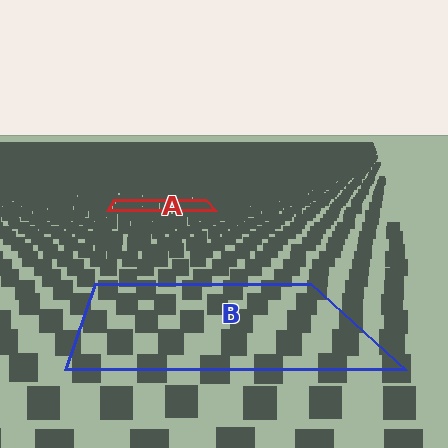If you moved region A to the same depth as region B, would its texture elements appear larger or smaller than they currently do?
They would appear larger. At a closer depth, the same texture elements are projected at a bigger on-screen size.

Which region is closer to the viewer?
Region B is closer. The texture elements there are larger and more spread out.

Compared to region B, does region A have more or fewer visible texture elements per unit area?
Region A has more texture elements per unit area — they are packed more densely because it is farther away.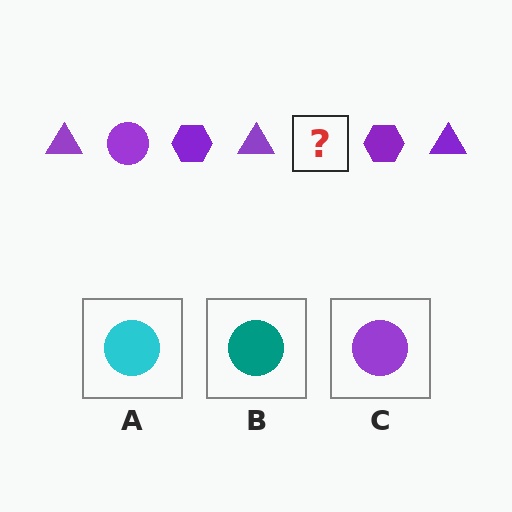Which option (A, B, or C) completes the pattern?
C.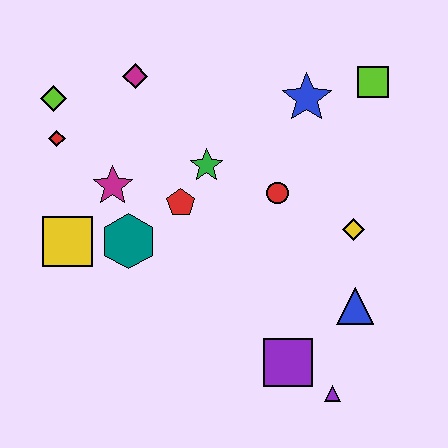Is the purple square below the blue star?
Yes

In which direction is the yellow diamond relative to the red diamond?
The yellow diamond is to the right of the red diamond.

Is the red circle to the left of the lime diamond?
No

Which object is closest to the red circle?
The green star is closest to the red circle.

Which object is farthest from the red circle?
The lime diamond is farthest from the red circle.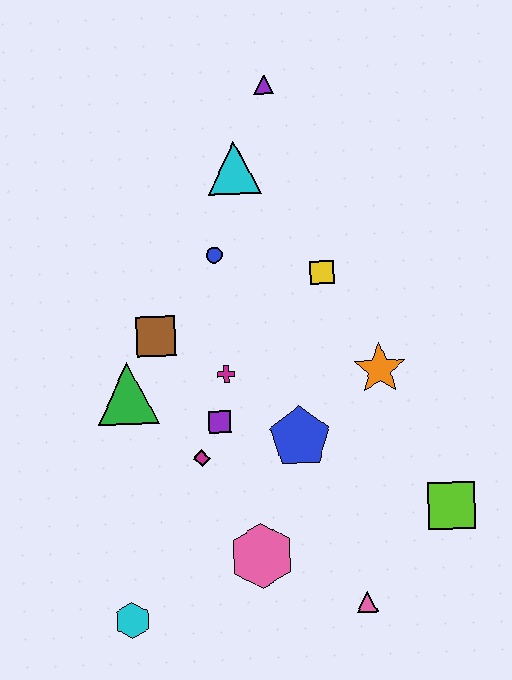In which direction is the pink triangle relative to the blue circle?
The pink triangle is below the blue circle.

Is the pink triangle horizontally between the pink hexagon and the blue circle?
No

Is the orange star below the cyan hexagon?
No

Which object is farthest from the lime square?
The purple triangle is farthest from the lime square.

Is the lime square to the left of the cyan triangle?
No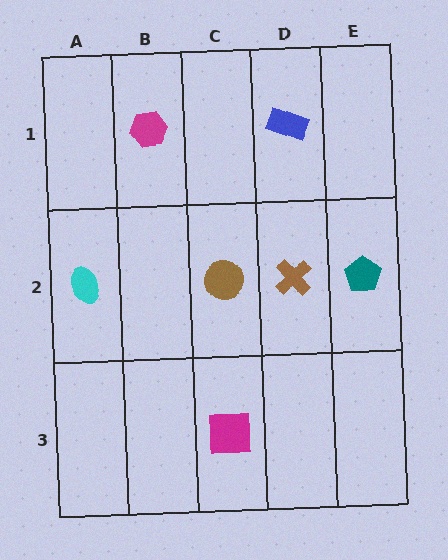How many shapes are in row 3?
1 shape.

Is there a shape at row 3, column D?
No, that cell is empty.